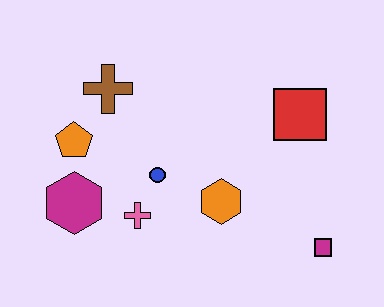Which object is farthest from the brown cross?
The magenta square is farthest from the brown cross.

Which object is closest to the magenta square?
The orange hexagon is closest to the magenta square.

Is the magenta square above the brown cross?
No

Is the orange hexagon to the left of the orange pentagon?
No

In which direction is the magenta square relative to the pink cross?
The magenta square is to the right of the pink cross.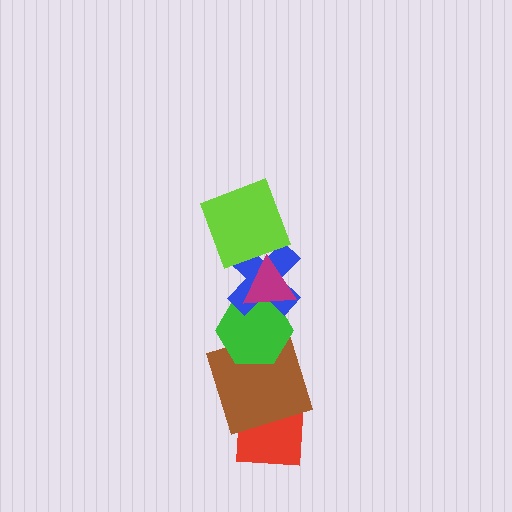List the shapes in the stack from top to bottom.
From top to bottom: the lime square, the magenta triangle, the blue cross, the green hexagon, the brown square, the red square.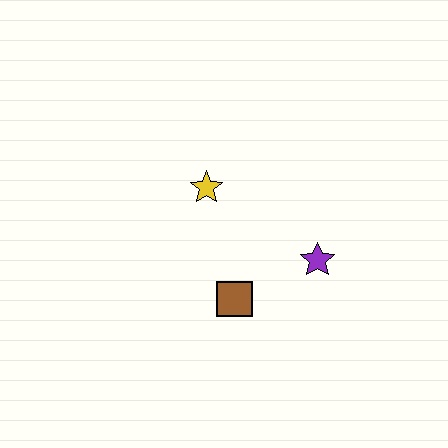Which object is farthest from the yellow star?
The purple star is farthest from the yellow star.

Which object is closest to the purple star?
The brown square is closest to the purple star.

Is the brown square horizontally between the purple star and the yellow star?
Yes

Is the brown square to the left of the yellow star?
No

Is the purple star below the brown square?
No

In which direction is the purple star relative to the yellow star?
The purple star is to the right of the yellow star.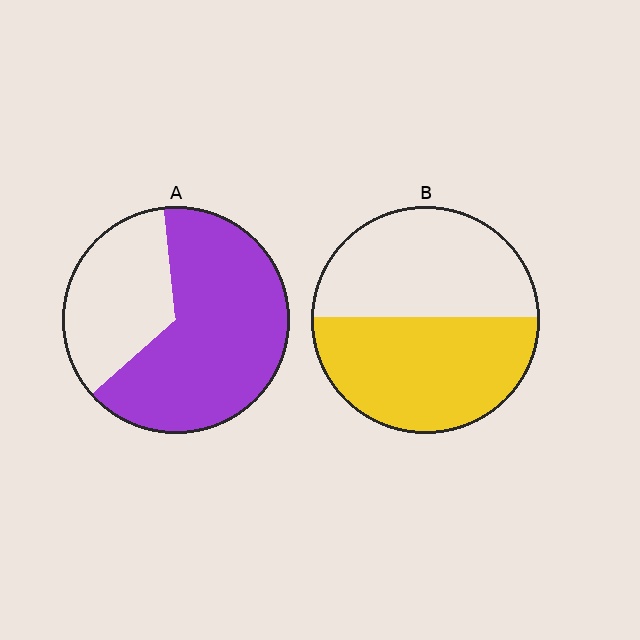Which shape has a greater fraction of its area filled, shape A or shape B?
Shape A.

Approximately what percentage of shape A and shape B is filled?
A is approximately 65% and B is approximately 50%.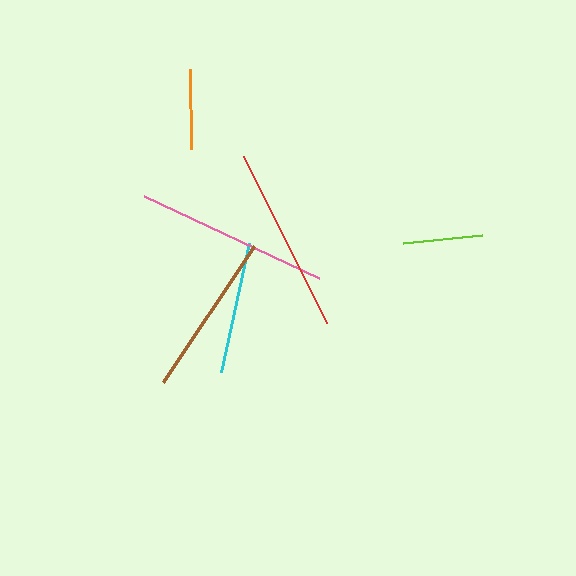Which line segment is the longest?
The pink line is the longest at approximately 194 pixels.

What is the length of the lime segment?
The lime segment is approximately 79 pixels long.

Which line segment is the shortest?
The lime line is the shortest at approximately 79 pixels.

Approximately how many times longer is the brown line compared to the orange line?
The brown line is approximately 2.0 times the length of the orange line.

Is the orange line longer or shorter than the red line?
The red line is longer than the orange line.